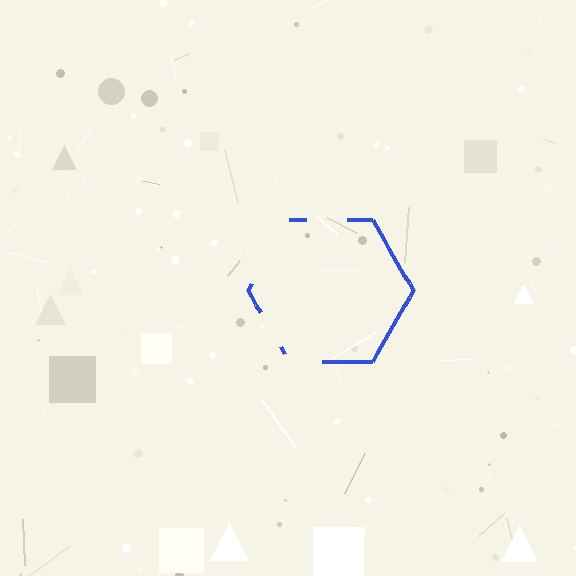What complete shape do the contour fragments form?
The contour fragments form a hexagon.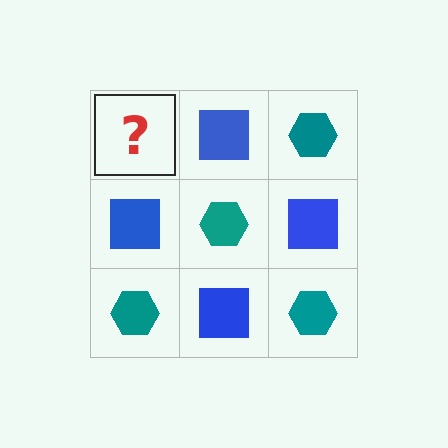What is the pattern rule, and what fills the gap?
The rule is that it alternates teal hexagon and blue square in a checkerboard pattern. The gap should be filled with a teal hexagon.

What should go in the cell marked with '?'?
The missing cell should contain a teal hexagon.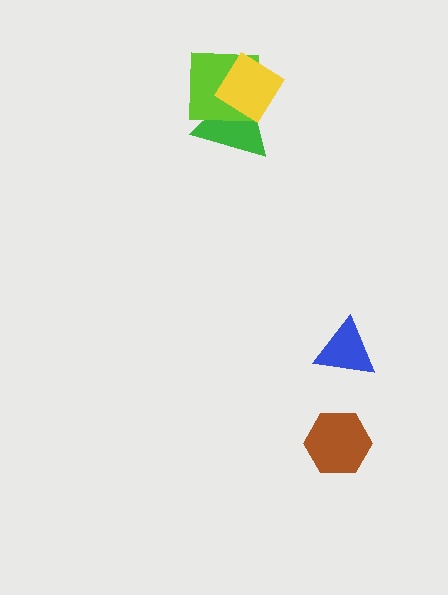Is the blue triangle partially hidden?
No, no other shape covers it.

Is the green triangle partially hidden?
Yes, it is partially covered by another shape.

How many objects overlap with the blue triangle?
0 objects overlap with the blue triangle.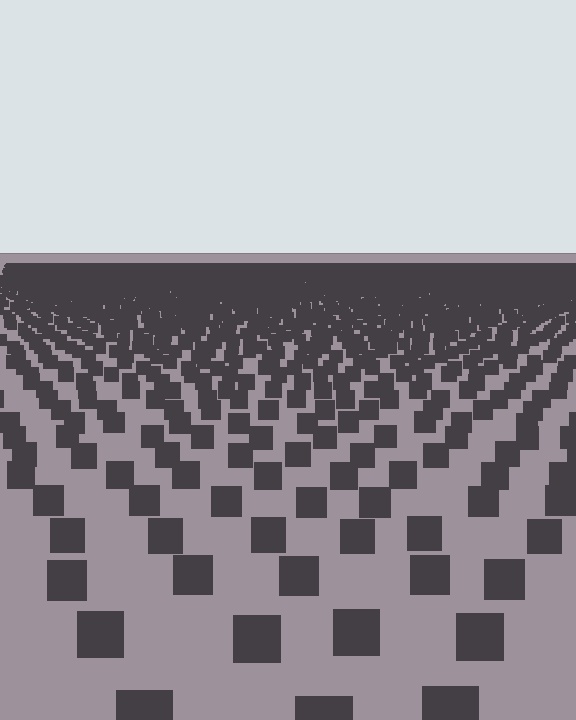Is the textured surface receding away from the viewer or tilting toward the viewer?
The surface is receding away from the viewer. Texture elements get smaller and denser toward the top.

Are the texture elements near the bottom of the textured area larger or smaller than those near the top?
Larger. Near the bottom, elements are closer to the viewer and appear at a bigger on-screen size.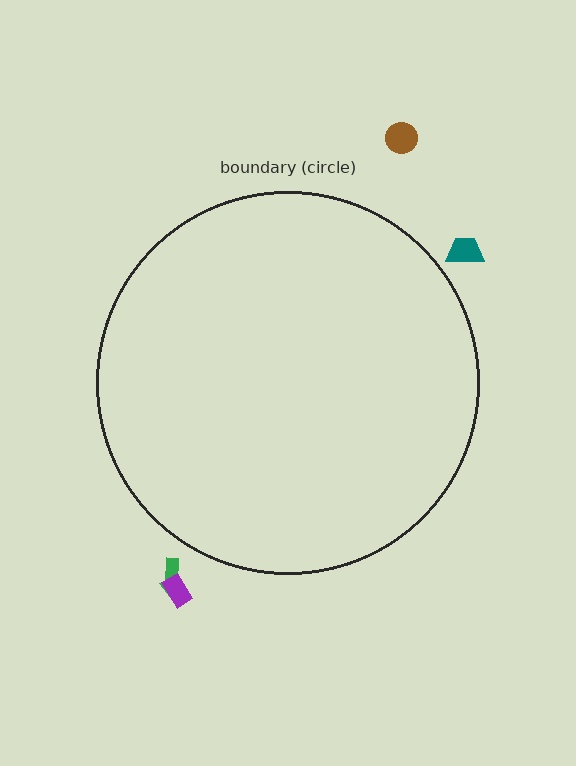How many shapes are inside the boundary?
0 inside, 4 outside.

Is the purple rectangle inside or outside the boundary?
Outside.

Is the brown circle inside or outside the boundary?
Outside.